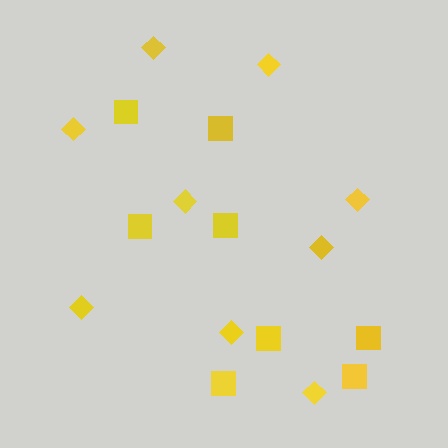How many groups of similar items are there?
There are 2 groups: one group of diamonds (9) and one group of squares (8).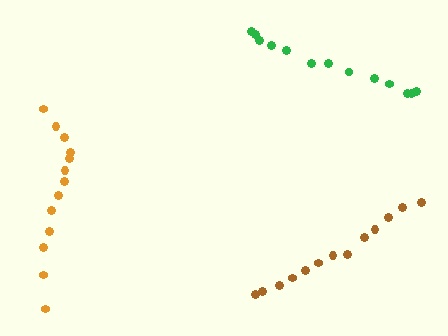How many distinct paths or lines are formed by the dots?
There are 3 distinct paths.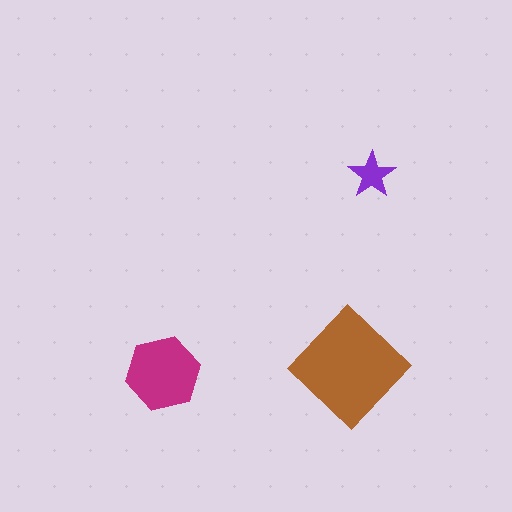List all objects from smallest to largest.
The purple star, the magenta hexagon, the brown diamond.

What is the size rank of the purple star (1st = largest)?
3rd.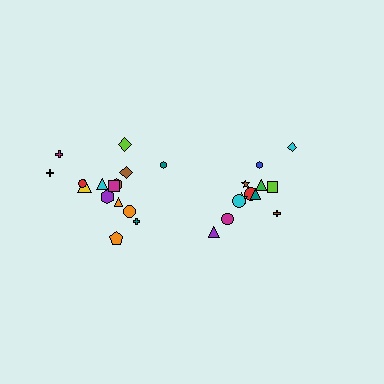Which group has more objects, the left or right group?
The left group.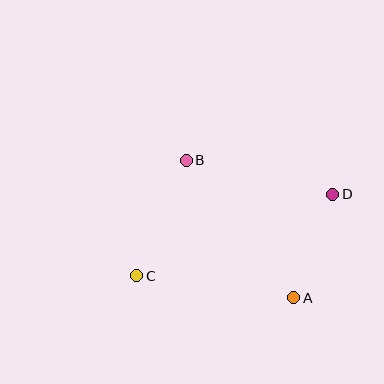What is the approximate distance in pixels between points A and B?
The distance between A and B is approximately 175 pixels.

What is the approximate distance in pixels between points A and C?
The distance between A and C is approximately 159 pixels.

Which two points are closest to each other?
Points A and D are closest to each other.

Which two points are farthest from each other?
Points C and D are farthest from each other.